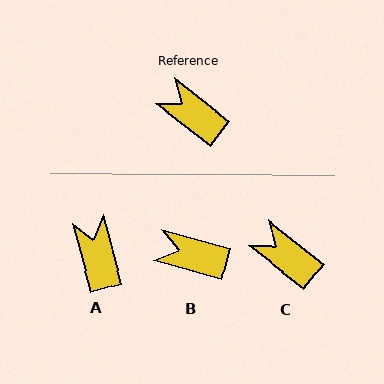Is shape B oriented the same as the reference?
No, it is off by about 22 degrees.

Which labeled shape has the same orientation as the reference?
C.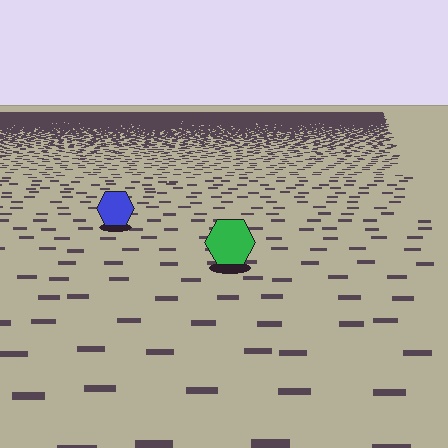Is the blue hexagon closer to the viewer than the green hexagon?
No. The green hexagon is closer — you can tell from the texture gradient: the ground texture is coarser near it.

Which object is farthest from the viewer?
The blue hexagon is farthest from the viewer. It appears smaller and the ground texture around it is denser.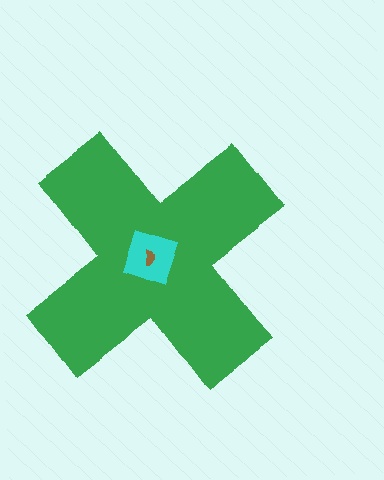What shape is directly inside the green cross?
The cyan diamond.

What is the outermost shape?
The green cross.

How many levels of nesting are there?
3.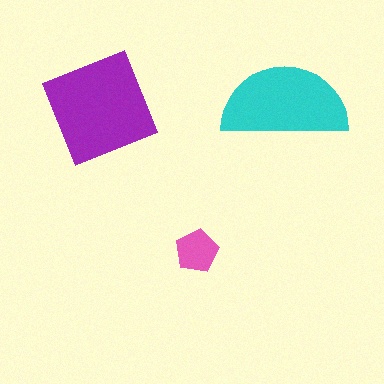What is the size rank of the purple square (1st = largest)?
1st.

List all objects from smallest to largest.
The pink pentagon, the cyan semicircle, the purple square.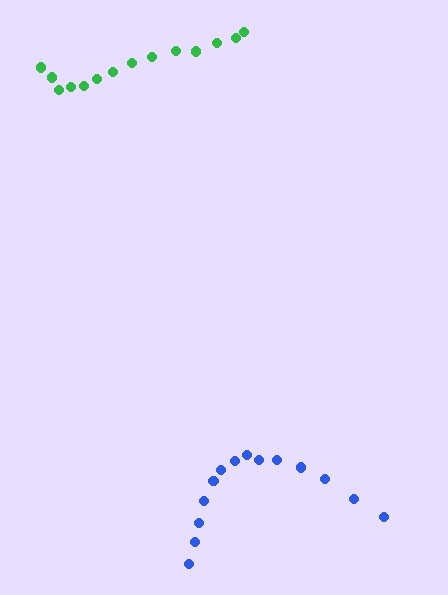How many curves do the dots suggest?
There are 2 distinct paths.